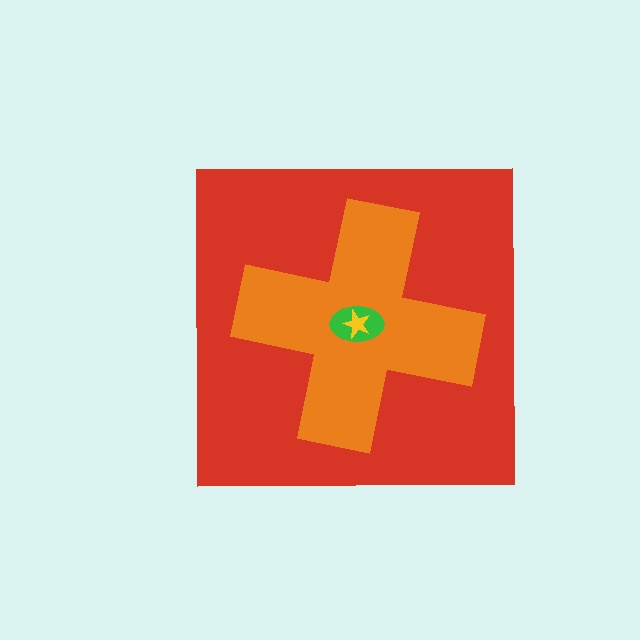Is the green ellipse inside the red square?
Yes.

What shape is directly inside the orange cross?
The green ellipse.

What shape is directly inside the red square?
The orange cross.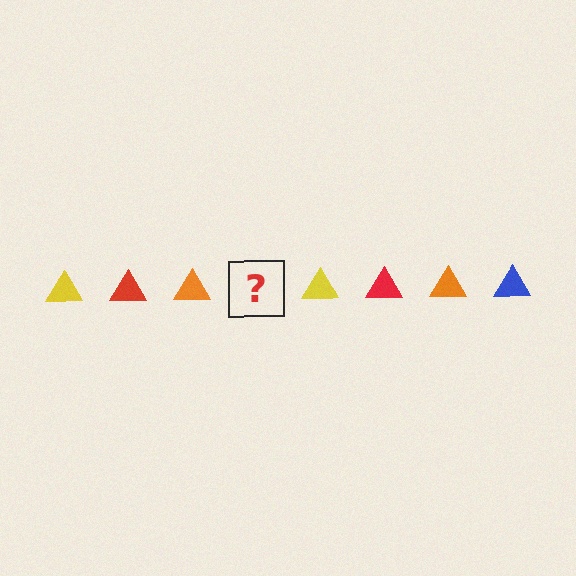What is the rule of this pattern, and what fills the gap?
The rule is that the pattern cycles through yellow, red, orange, blue triangles. The gap should be filled with a blue triangle.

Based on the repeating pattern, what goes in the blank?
The blank should be a blue triangle.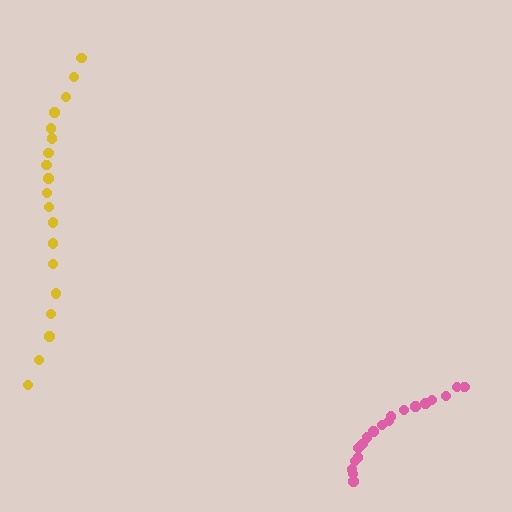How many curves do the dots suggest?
There are 2 distinct paths.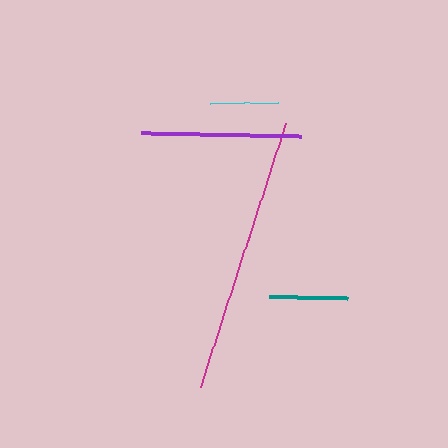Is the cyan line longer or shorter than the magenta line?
The magenta line is longer than the cyan line.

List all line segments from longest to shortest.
From longest to shortest: magenta, purple, teal, cyan.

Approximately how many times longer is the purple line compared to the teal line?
The purple line is approximately 2.0 times the length of the teal line.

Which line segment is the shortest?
The cyan line is the shortest at approximately 68 pixels.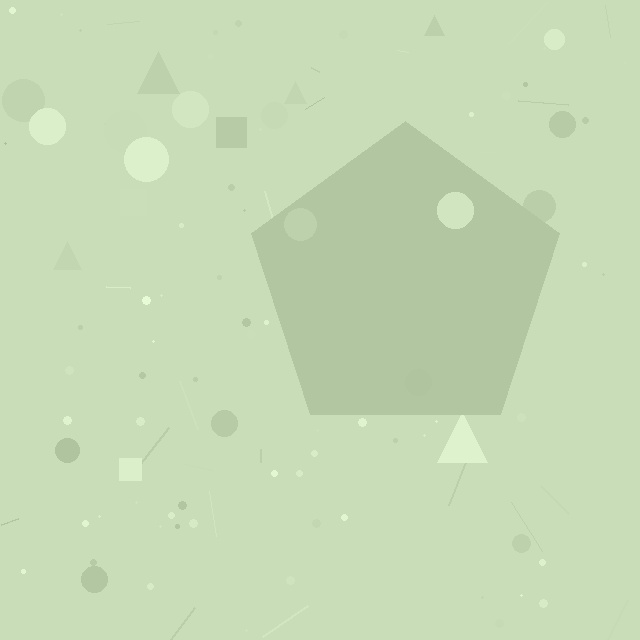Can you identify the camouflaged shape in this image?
The camouflaged shape is a pentagon.